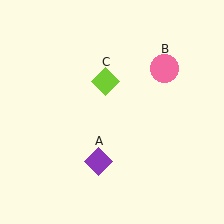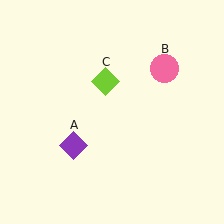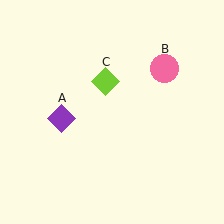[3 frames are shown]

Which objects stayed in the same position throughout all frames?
Pink circle (object B) and lime diamond (object C) remained stationary.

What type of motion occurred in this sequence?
The purple diamond (object A) rotated clockwise around the center of the scene.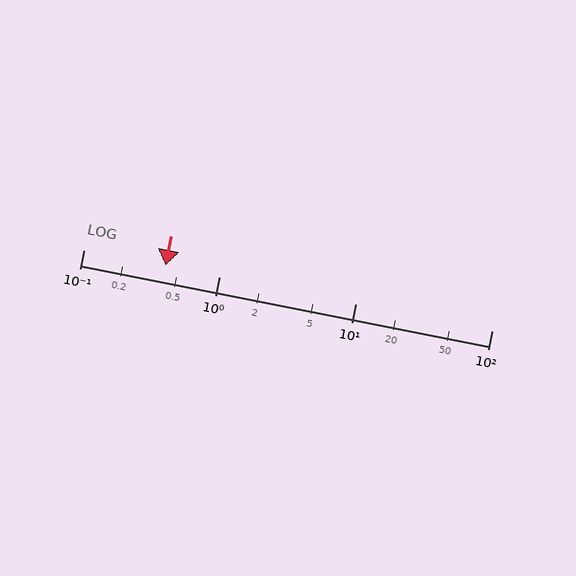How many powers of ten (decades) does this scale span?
The scale spans 3 decades, from 0.1 to 100.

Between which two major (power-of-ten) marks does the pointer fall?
The pointer is between 0.1 and 1.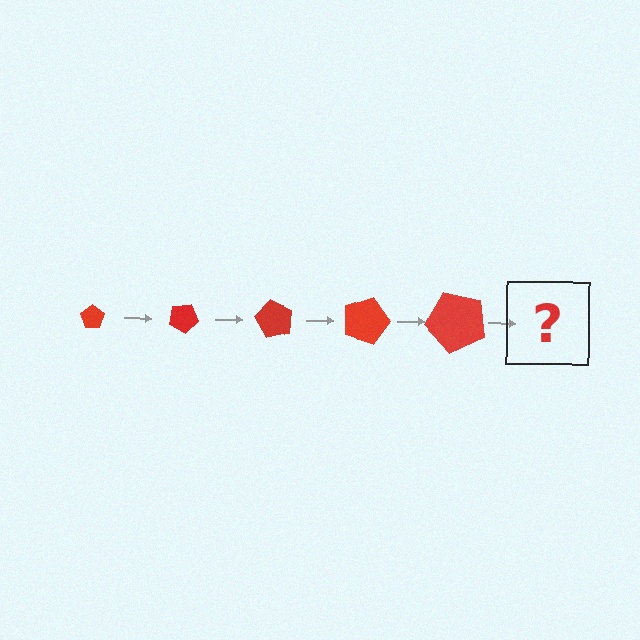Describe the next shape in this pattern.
It should be a pentagon, larger than the previous one and rotated 150 degrees from the start.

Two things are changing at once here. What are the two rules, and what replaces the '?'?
The two rules are that the pentagon grows larger each step and it rotates 30 degrees each step. The '?' should be a pentagon, larger than the previous one and rotated 150 degrees from the start.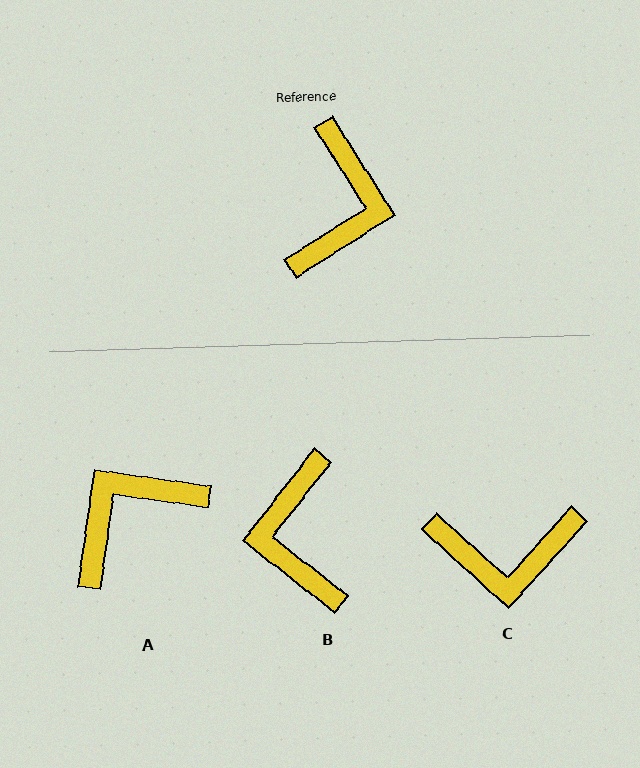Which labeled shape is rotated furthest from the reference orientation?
B, about 160 degrees away.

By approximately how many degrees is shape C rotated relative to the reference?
Approximately 74 degrees clockwise.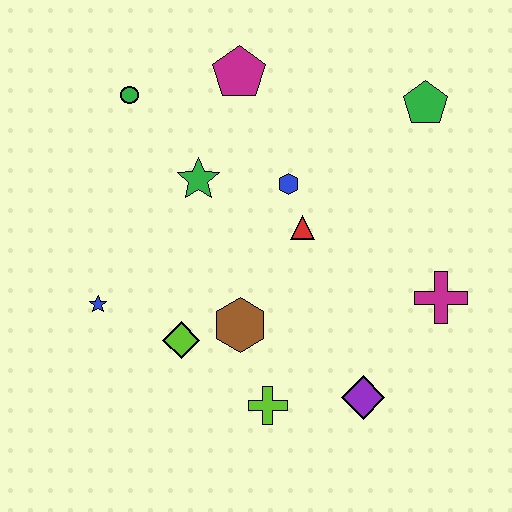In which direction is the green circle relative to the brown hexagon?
The green circle is above the brown hexagon.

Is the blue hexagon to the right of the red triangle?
No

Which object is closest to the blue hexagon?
The red triangle is closest to the blue hexagon.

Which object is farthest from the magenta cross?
The green circle is farthest from the magenta cross.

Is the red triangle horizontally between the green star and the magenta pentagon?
No